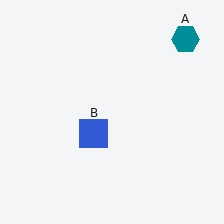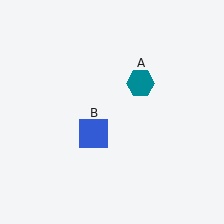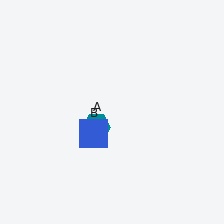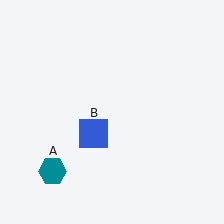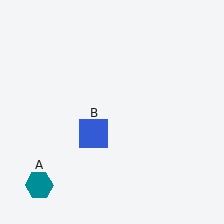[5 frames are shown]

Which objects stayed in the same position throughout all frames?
Blue square (object B) remained stationary.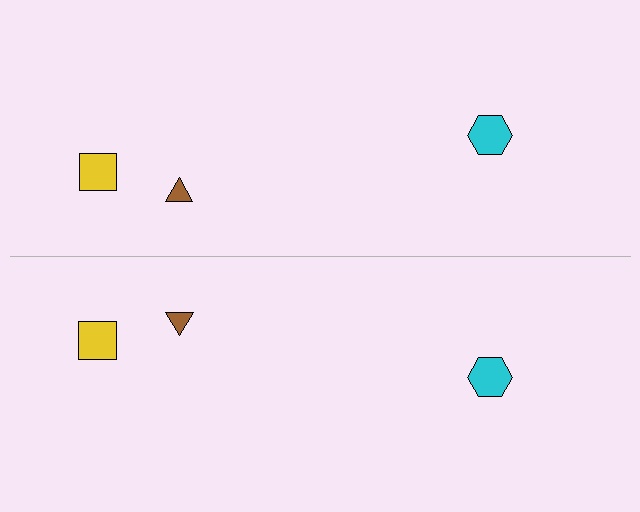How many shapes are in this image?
There are 6 shapes in this image.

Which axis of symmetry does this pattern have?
The pattern has a horizontal axis of symmetry running through the center of the image.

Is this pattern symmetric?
Yes, this pattern has bilateral (reflection) symmetry.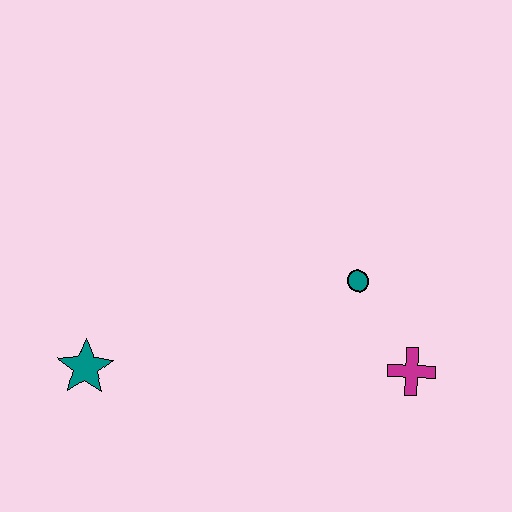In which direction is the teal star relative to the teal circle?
The teal star is to the left of the teal circle.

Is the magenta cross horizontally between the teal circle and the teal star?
No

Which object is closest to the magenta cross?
The teal circle is closest to the magenta cross.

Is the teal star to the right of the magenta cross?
No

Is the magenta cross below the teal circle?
Yes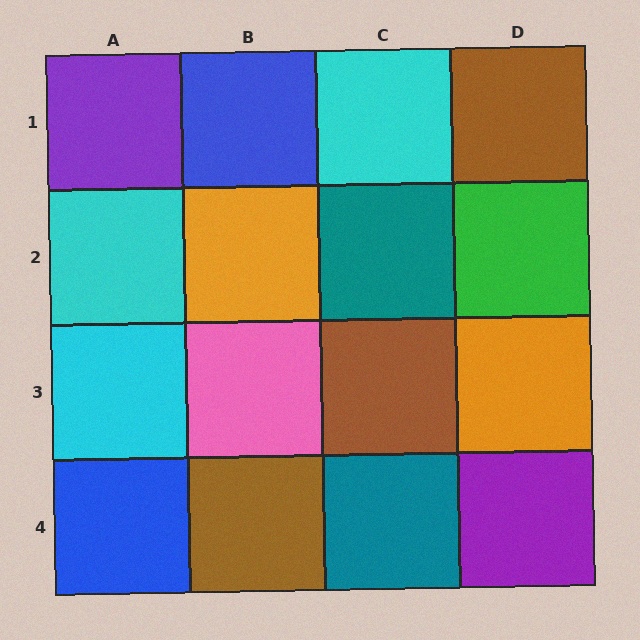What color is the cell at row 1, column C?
Cyan.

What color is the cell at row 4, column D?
Purple.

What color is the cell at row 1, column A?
Purple.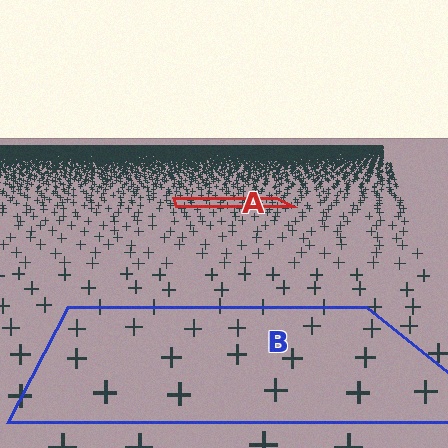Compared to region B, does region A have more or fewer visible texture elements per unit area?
Region A has more texture elements per unit area — they are packed more densely because it is farther away.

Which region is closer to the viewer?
Region B is closer. The texture elements there are larger and more spread out.